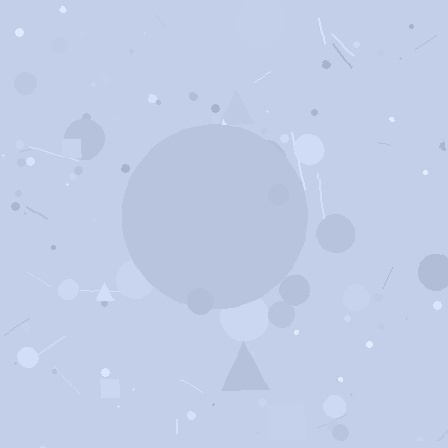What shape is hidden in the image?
A circle is hidden in the image.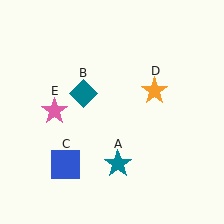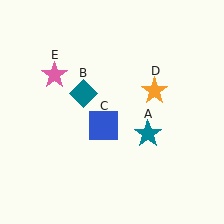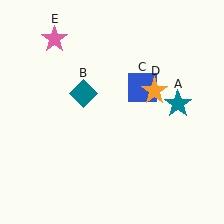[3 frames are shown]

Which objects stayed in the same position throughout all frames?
Teal diamond (object B) and orange star (object D) remained stationary.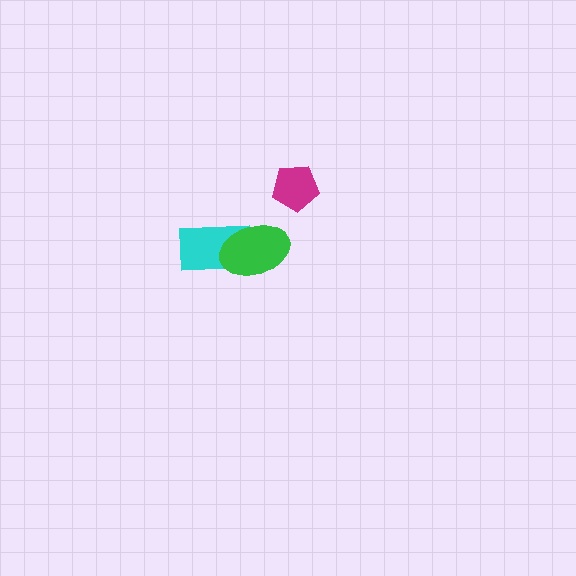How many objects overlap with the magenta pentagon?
0 objects overlap with the magenta pentagon.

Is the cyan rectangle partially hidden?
Yes, it is partially covered by another shape.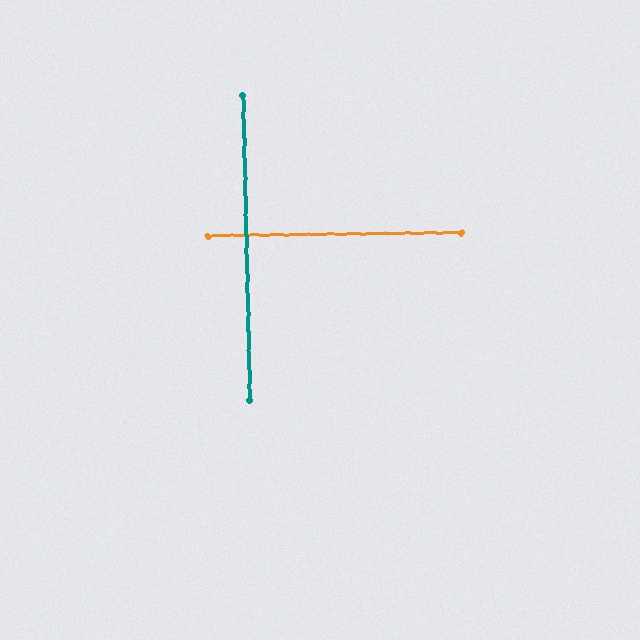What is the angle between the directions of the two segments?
Approximately 89 degrees.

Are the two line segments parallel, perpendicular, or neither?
Perpendicular — they meet at approximately 89°.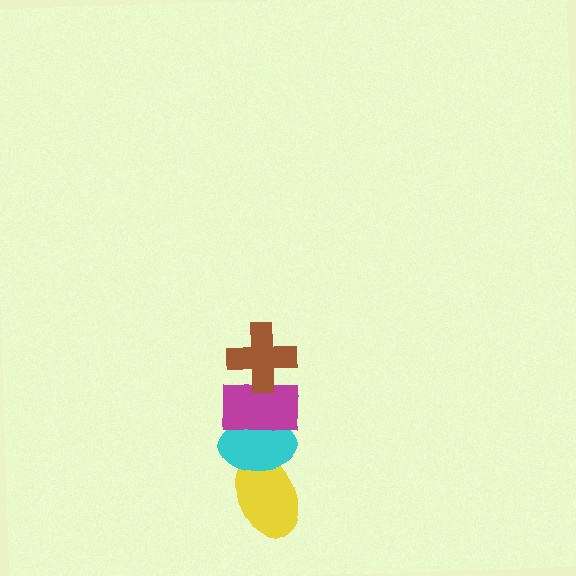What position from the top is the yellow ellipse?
The yellow ellipse is 4th from the top.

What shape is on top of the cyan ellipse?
The magenta rectangle is on top of the cyan ellipse.